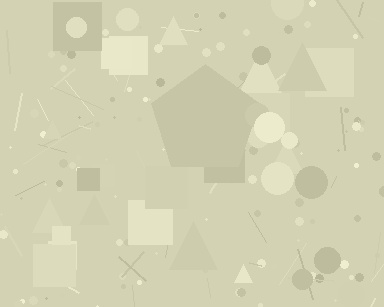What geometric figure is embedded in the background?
A pentagon is embedded in the background.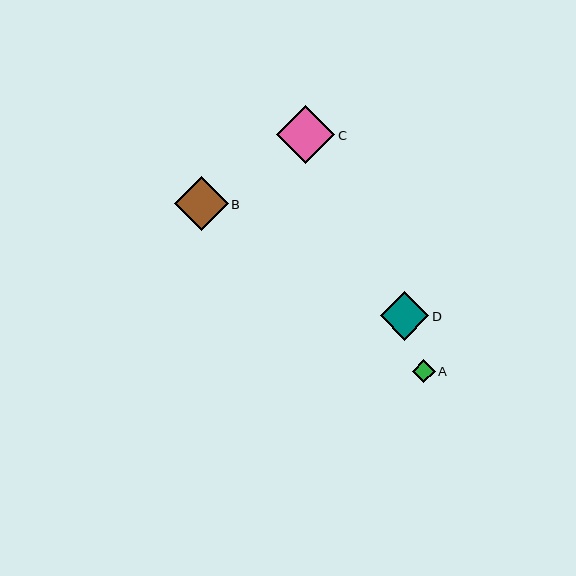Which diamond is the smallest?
Diamond A is the smallest with a size of approximately 23 pixels.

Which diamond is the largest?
Diamond C is the largest with a size of approximately 58 pixels.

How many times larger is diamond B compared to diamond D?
Diamond B is approximately 1.1 times the size of diamond D.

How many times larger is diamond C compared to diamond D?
Diamond C is approximately 1.2 times the size of diamond D.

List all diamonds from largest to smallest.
From largest to smallest: C, B, D, A.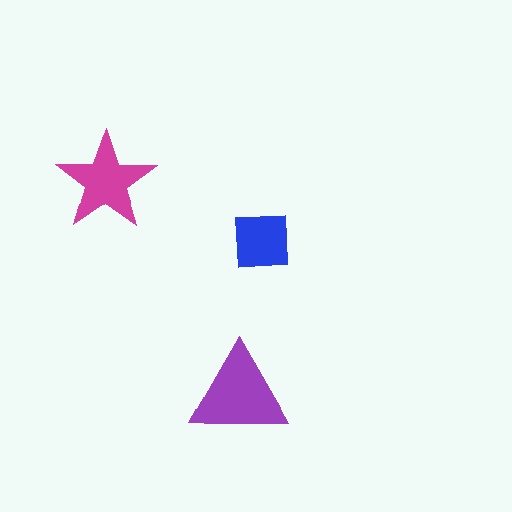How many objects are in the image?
There are 3 objects in the image.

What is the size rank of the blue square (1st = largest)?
3rd.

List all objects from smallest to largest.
The blue square, the magenta star, the purple triangle.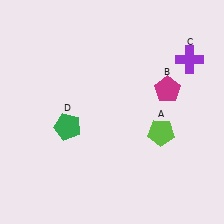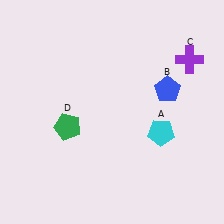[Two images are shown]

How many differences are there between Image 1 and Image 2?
There are 2 differences between the two images.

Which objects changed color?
A changed from lime to cyan. B changed from magenta to blue.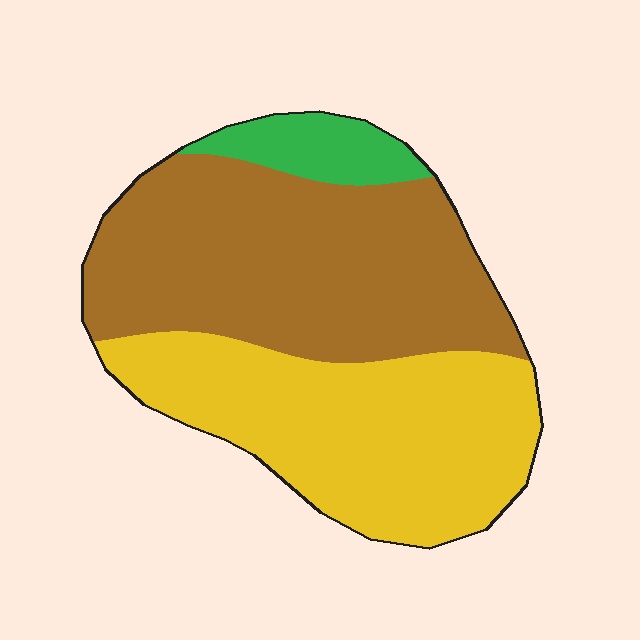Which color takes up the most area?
Brown, at roughly 50%.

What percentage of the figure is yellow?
Yellow covers roughly 40% of the figure.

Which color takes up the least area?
Green, at roughly 10%.